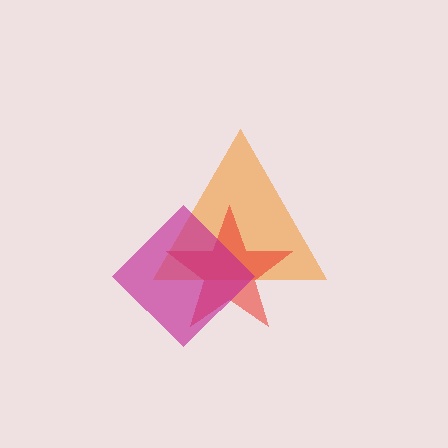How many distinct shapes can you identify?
There are 3 distinct shapes: an orange triangle, a red star, a magenta diamond.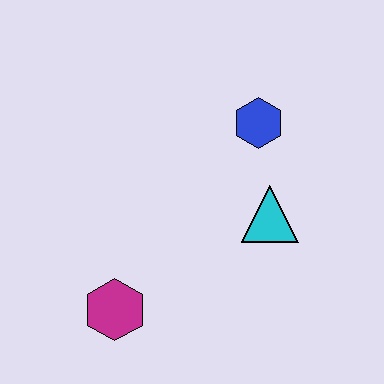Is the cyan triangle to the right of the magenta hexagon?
Yes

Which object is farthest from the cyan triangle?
The magenta hexagon is farthest from the cyan triangle.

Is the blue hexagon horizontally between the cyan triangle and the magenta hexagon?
Yes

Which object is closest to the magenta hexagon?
The cyan triangle is closest to the magenta hexagon.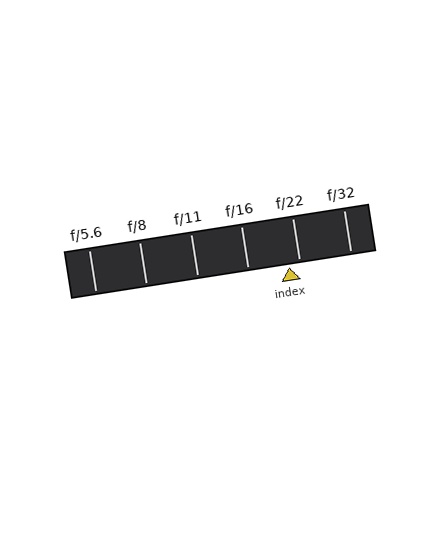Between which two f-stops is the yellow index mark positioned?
The index mark is between f/16 and f/22.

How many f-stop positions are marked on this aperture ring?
There are 6 f-stop positions marked.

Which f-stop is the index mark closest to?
The index mark is closest to f/22.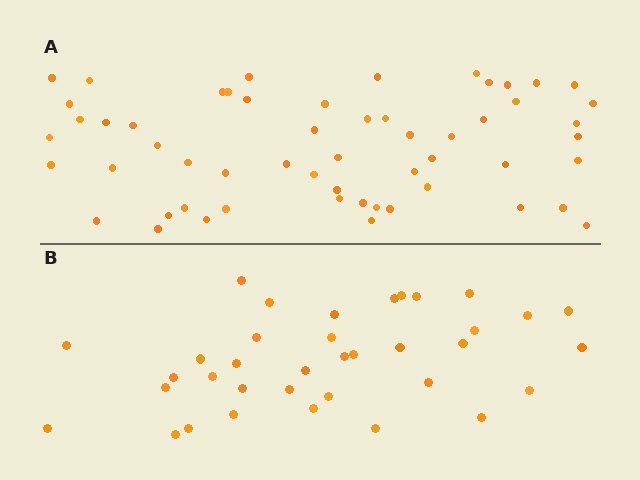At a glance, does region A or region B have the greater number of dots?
Region A (the top region) has more dots.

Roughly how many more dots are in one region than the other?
Region A has approximately 20 more dots than region B.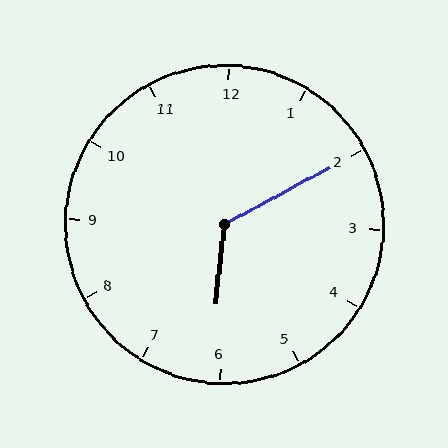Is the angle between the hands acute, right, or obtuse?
It is obtuse.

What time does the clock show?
6:10.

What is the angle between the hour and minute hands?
Approximately 125 degrees.